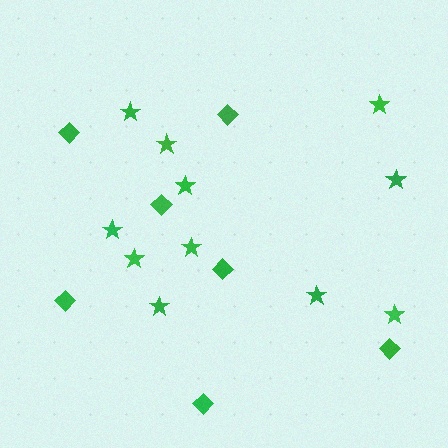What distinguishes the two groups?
There are 2 groups: one group of diamonds (7) and one group of stars (11).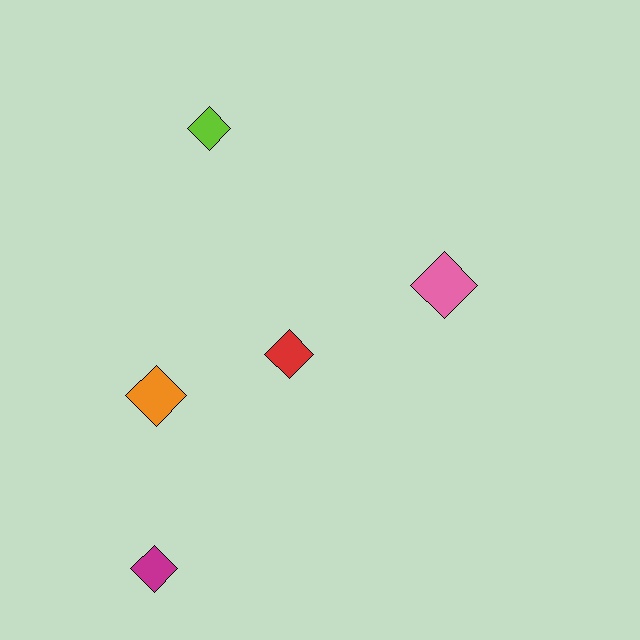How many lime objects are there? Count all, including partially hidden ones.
There is 1 lime object.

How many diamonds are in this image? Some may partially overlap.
There are 5 diamonds.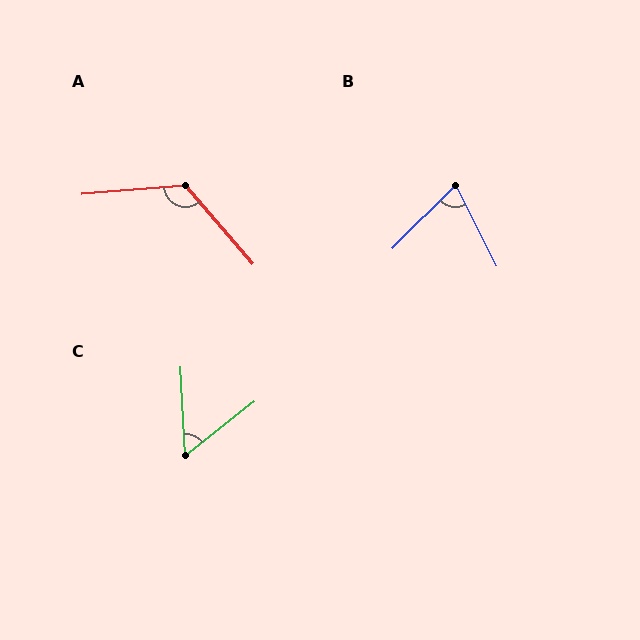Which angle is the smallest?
C, at approximately 54 degrees.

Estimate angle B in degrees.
Approximately 72 degrees.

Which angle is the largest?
A, at approximately 125 degrees.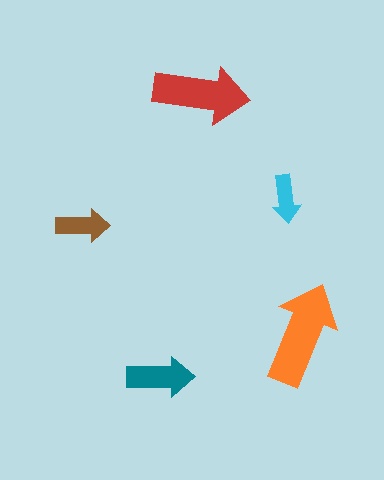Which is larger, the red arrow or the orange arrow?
The orange one.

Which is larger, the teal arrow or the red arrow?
The red one.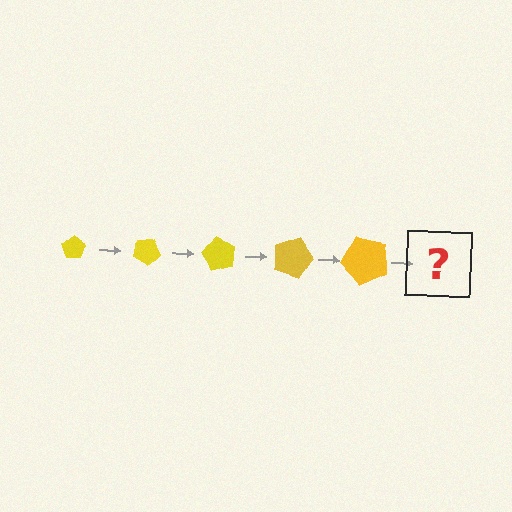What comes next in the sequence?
The next element should be a pentagon, larger than the previous one and rotated 150 degrees from the start.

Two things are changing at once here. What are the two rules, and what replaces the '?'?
The two rules are that the pentagon grows larger each step and it rotates 30 degrees each step. The '?' should be a pentagon, larger than the previous one and rotated 150 degrees from the start.